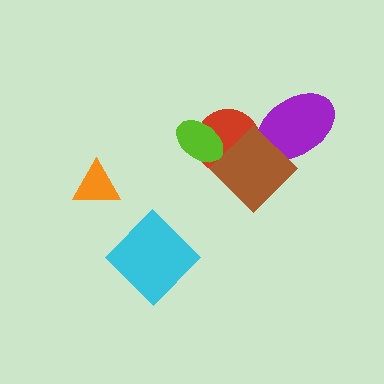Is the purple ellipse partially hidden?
Yes, it is partially covered by another shape.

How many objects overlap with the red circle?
2 objects overlap with the red circle.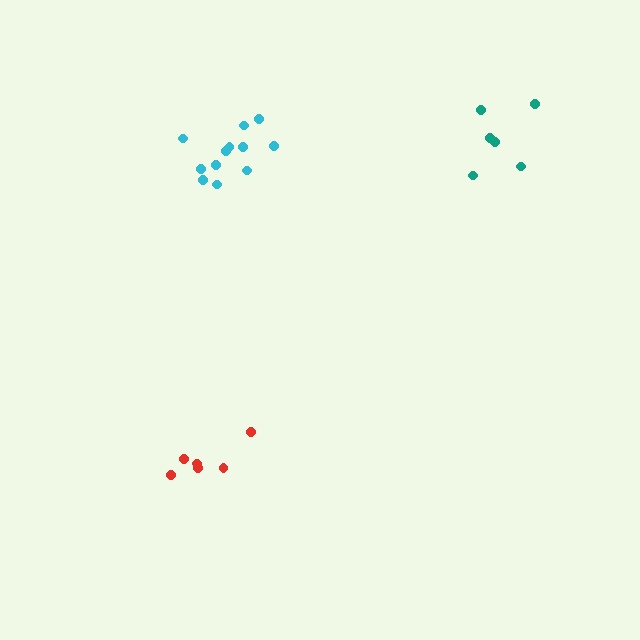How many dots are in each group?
Group 1: 12 dots, Group 2: 6 dots, Group 3: 6 dots (24 total).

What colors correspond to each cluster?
The clusters are colored: cyan, red, teal.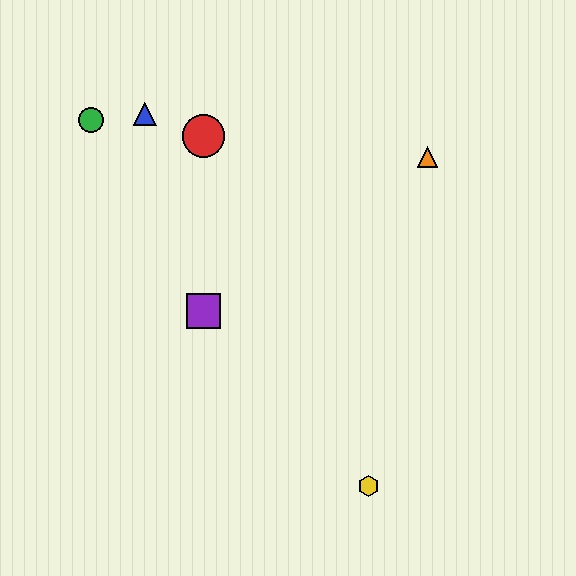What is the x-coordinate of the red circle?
The red circle is at x≈204.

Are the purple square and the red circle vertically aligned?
Yes, both are at x≈204.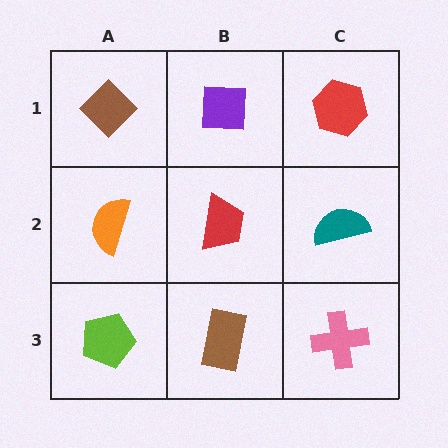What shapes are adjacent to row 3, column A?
An orange semicircle (row 2, column A), a brown rectangle (row 3, column B).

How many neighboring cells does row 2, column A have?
3.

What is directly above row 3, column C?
A teal semicircle.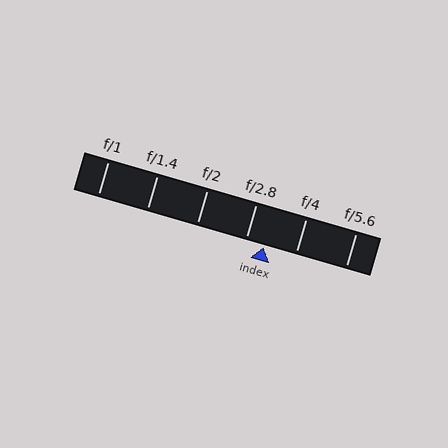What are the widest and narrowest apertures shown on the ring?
The widest aperture shown is f/1 and the narrowest is f/5.6.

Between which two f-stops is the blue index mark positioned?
The index mark is between f/2.8 and f/4.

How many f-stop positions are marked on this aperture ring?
There are 6 f-stop positions marked.